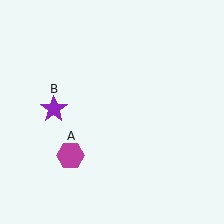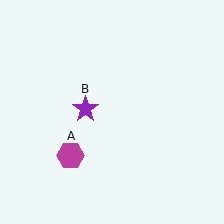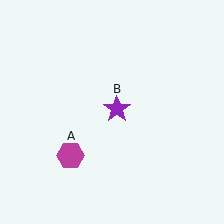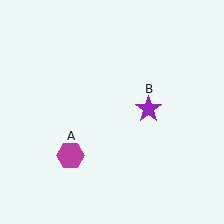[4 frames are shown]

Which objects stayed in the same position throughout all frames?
Magenta hexagon (object A) remained stationary.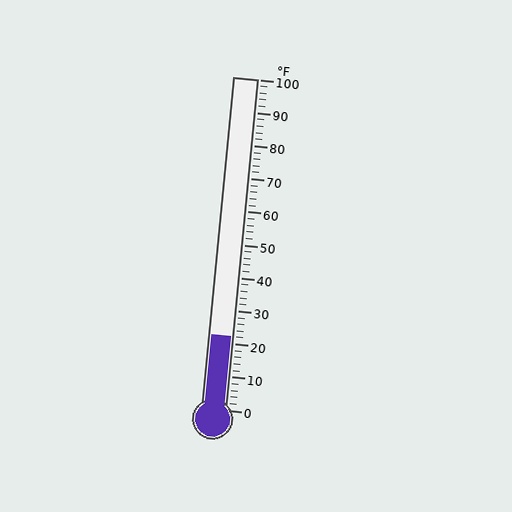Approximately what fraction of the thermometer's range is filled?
The thermometer is filled to approximately 20% of its range.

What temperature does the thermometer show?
The thermometer shows approximately 22°F.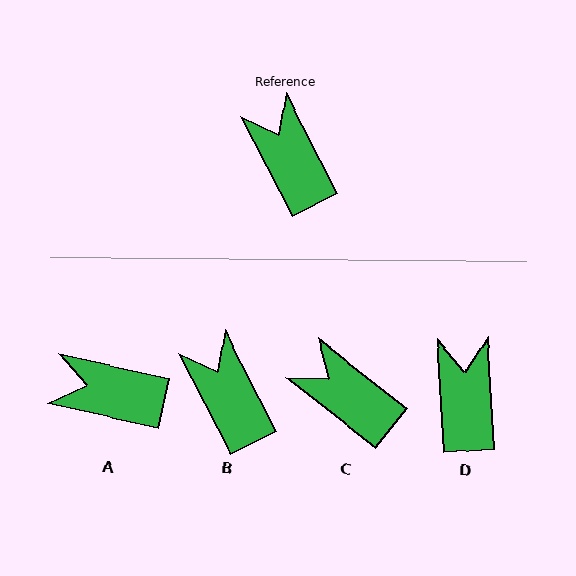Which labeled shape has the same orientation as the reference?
B.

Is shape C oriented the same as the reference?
No, it is off by about 25 degrees.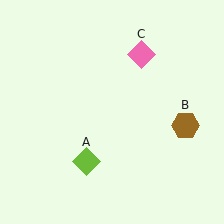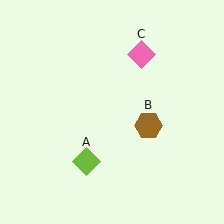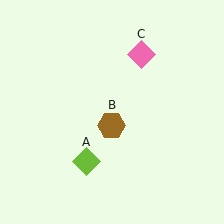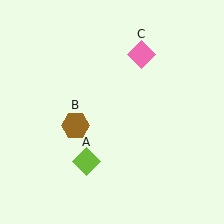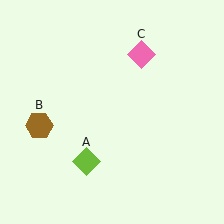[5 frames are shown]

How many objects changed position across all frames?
1 object changed position: brown hexagon (object B).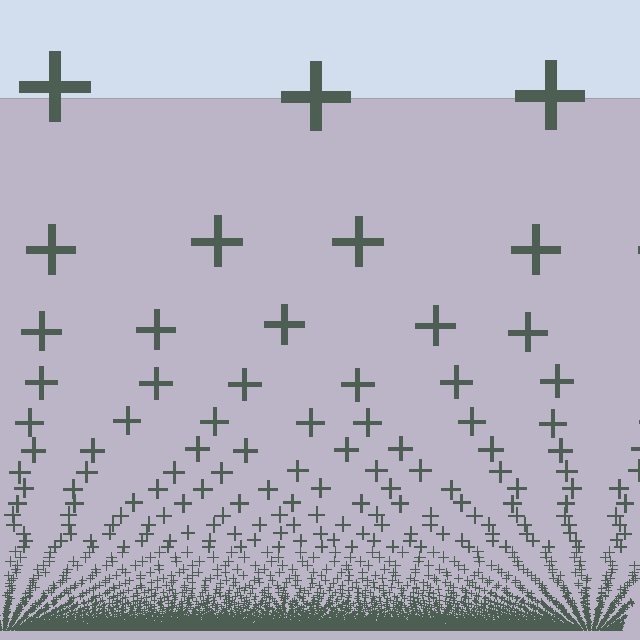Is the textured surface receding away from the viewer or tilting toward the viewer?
The surface appears to tilt toward the viewer. Texture elements get larger and sparser toward the top.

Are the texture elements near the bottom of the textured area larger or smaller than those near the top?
Smaller. The gradient is inverted — elements near the bottom are smaller and denser.